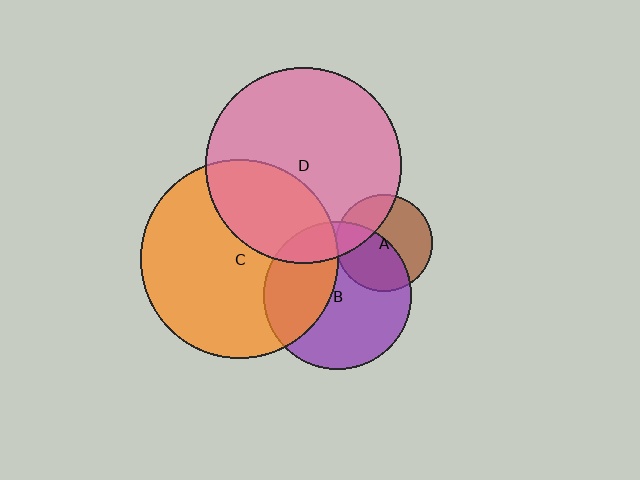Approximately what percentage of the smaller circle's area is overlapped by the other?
Approximately 30%.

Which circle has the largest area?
Circle C (orange).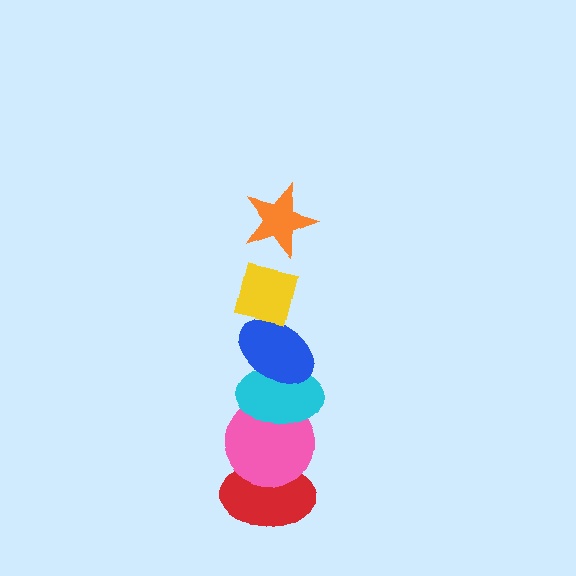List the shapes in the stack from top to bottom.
From top to bottom: the orange star, the yellow square, the blue ellipse, the cyan ellipse, the pink circle, the red ellipse.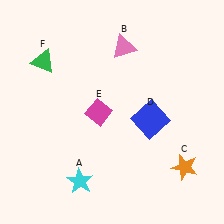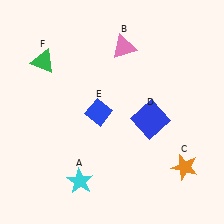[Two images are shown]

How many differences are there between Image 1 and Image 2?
There is 1 difference between the two images.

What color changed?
The diamond (E) changed from magenta in Image 1 to blue in Image 2.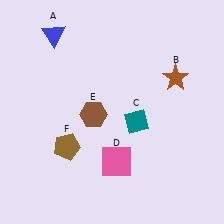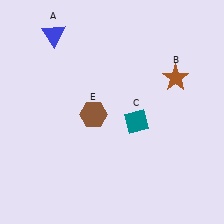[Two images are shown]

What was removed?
The brown pentagon (F), the pink square (D) were removed in Image 2.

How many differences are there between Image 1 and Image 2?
There are 2 differences between the two images.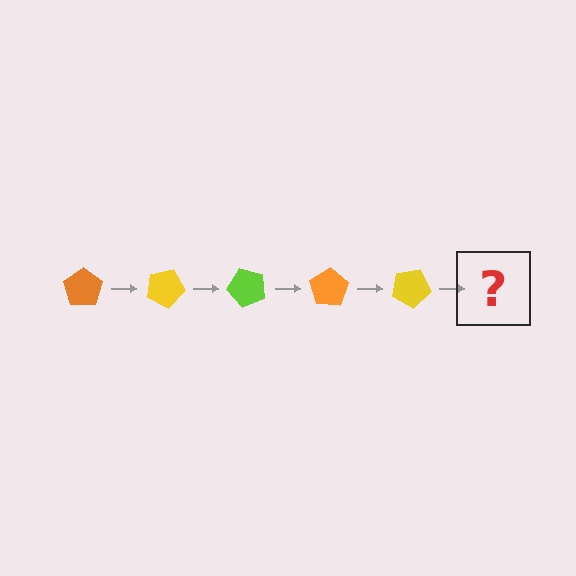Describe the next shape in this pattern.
It should be a lime pentagon, rotated 125 degrees from the start.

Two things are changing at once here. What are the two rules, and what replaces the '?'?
The two rules are that it rotates 25 degrees each step and the color cycles through orange, yellow, and lime. The '?' should be a lime pentagon, rotated 125 degrees from the start.